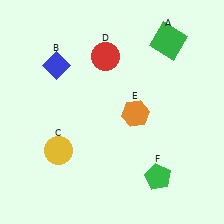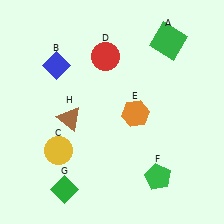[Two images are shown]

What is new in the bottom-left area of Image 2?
A brown triangle (H) was added in the bottom-left area of Image 2.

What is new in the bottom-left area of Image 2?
A green diamond (G) was added in the bottom-left area of Image 2.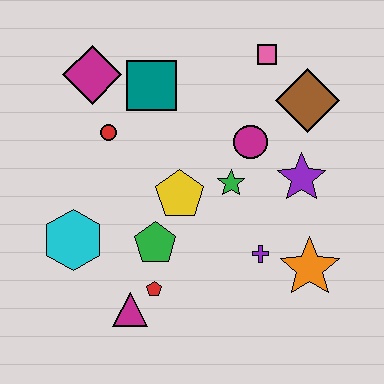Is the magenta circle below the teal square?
Yes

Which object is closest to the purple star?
The magenta circle is closest to the purple star.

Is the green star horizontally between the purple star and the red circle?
Yes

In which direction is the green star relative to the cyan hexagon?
The green star is to the right of the cyan hexagon.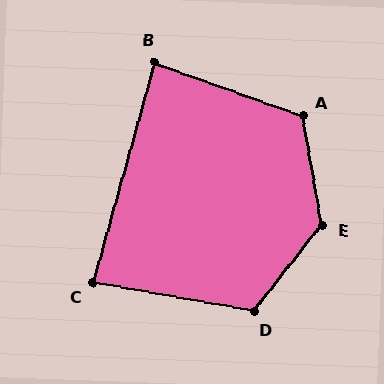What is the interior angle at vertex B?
Approximately 86 degrees (approximately right).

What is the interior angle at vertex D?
Approximately 118 degrees (obtuse).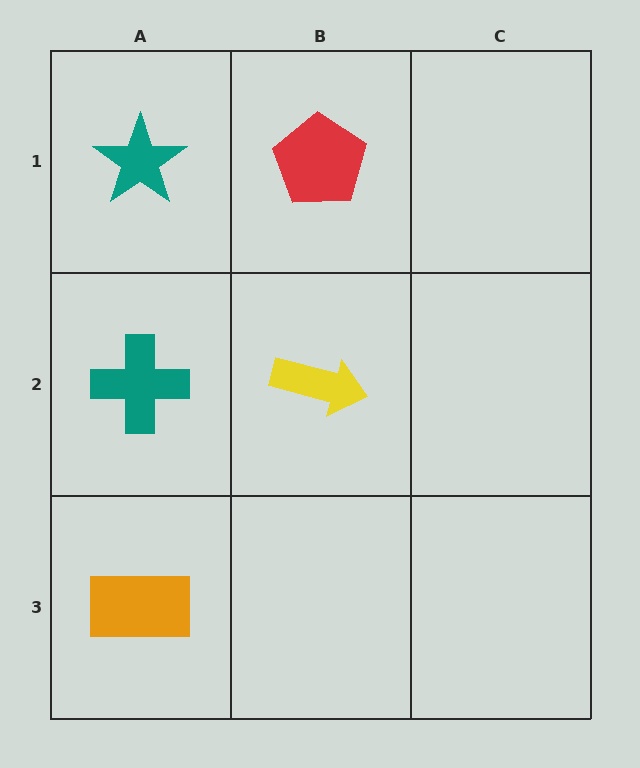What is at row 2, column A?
A teal cross.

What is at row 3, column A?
An orange rectangle.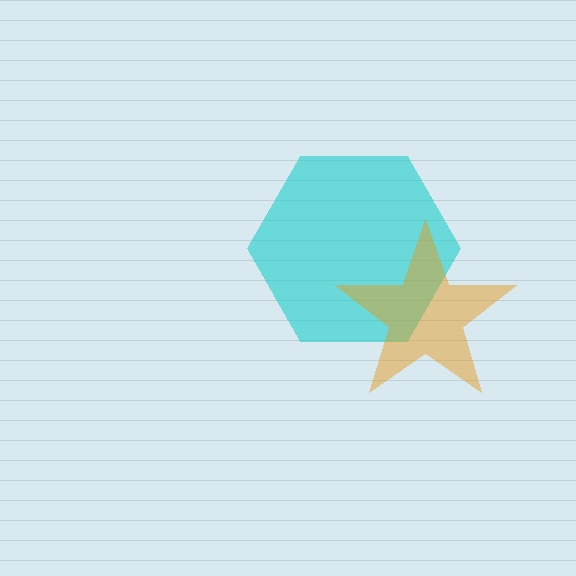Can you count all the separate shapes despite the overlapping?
Yes, there are 2 separate shapes.